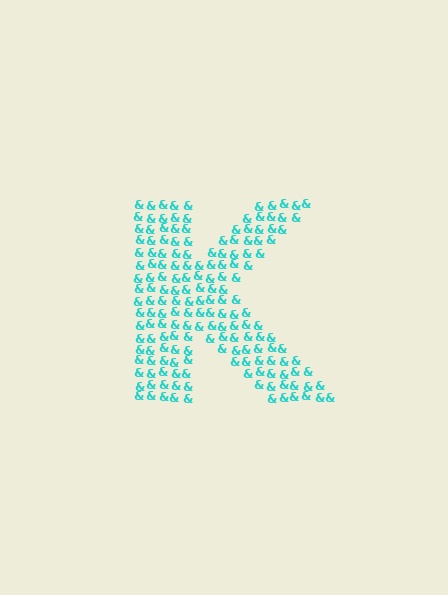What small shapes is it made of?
It is made of small ampersands.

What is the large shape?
The large shape is the letter K.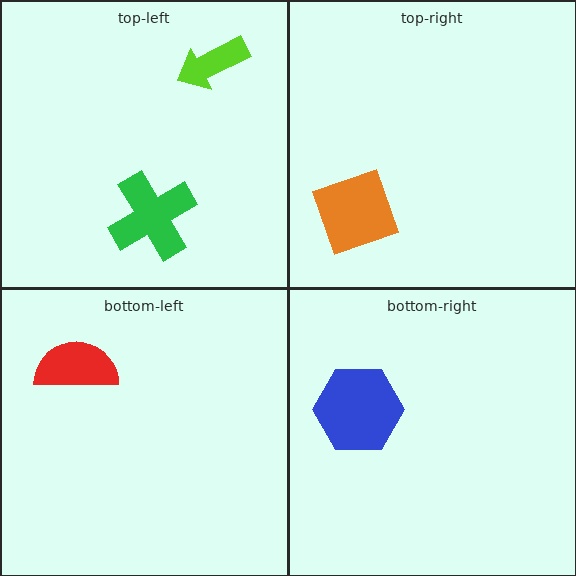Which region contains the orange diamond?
The top-right region.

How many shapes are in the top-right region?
1.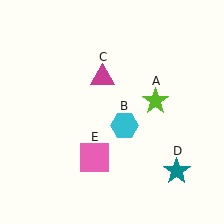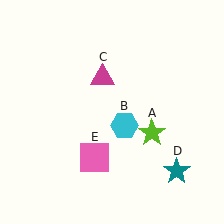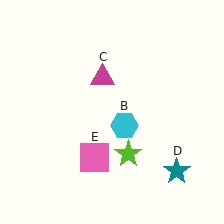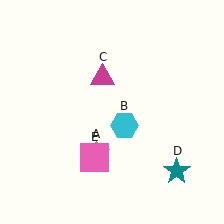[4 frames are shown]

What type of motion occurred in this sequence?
The lime star (object A) rotated clockwise around the center of the scene.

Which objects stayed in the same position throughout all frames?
Cyan hexagon (object B) and magenta triangle (object C) and teal star (object D) and pink square (object E) remained stationary.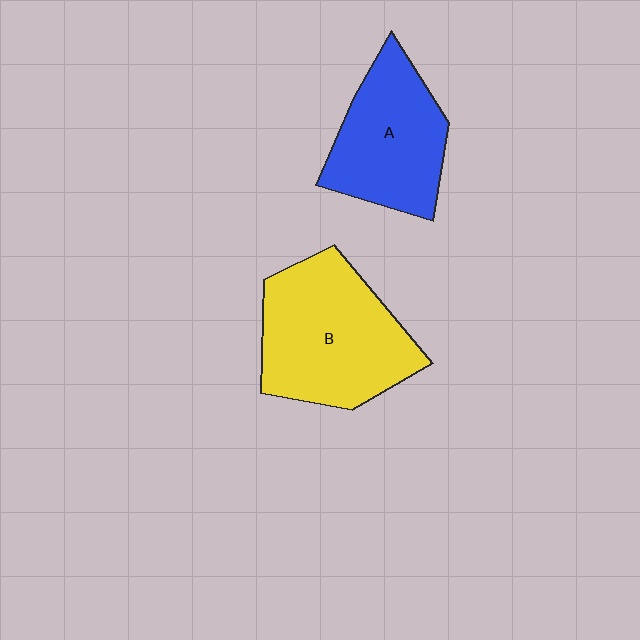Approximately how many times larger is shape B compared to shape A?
Approximately 1.3 times.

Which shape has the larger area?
Shape B (yellow).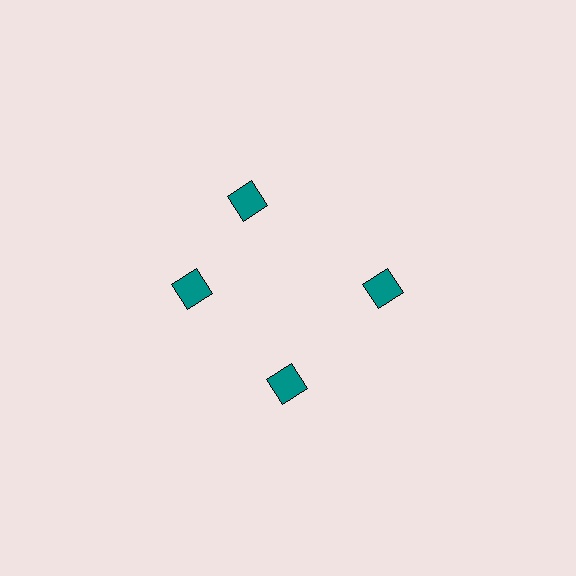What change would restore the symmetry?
The symmetry would be restored by rotating it back into even spacing with its neighbors so that all 4 squares sit at equal angles and equal distance from the center.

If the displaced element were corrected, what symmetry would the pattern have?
It would have 4-fold rotational symmetry — the pattern would map onto itself every 90 degrees.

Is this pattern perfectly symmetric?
No. The 4 teal squares are arranged in a ring, but one element near the 12 o'clock position is rotated out of alignment along the ring, breaking the 4-fold rotational symmetry.